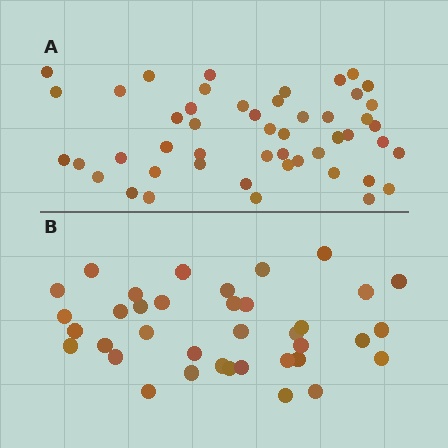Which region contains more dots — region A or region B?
Region A (the top region) has more dots.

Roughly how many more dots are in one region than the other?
Region A has roughly 12 or so more dots than region B.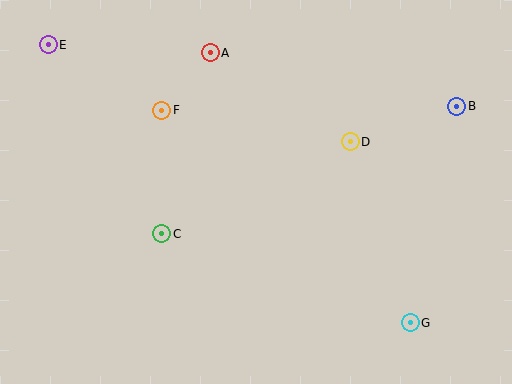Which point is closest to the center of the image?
Point C at (162, 234) is closest to the center.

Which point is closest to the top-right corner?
Point B is closest to the top-right corner.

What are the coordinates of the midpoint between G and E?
The midpoint between G and E is at (229, 184).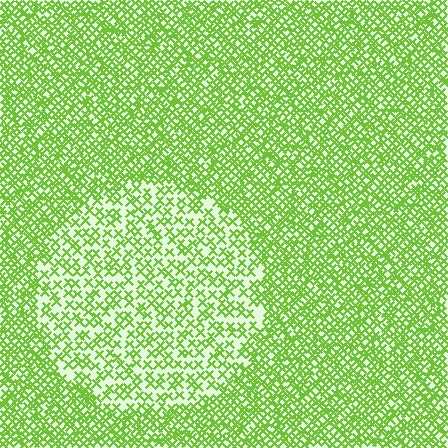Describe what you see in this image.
The image contains small lime elements arranged at two different densities. A circle-shaped region is visible where the elements are less densely packed than the surrounding area.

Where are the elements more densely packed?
The elements are more densely packed outside the circle boundary.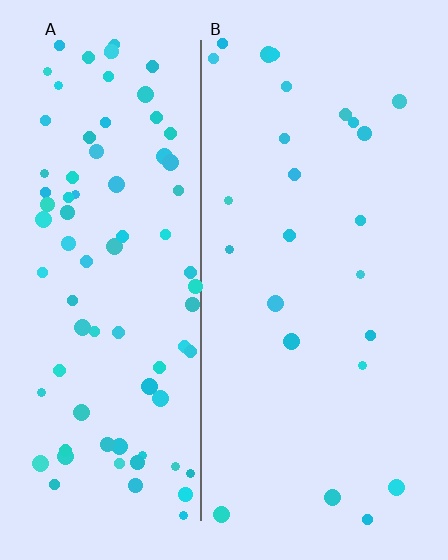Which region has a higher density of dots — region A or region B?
A (the left).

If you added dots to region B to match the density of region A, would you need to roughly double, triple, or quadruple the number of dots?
Approximately triple.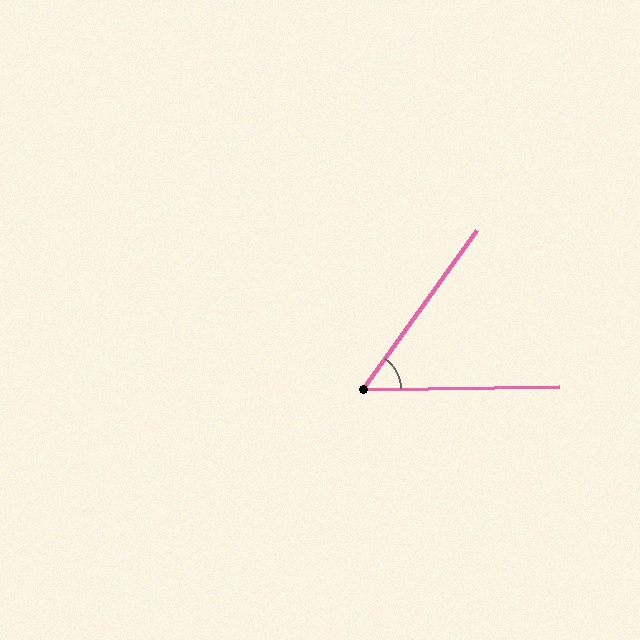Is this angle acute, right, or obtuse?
It is acute.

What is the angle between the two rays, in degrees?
Approximately 54 degrees.